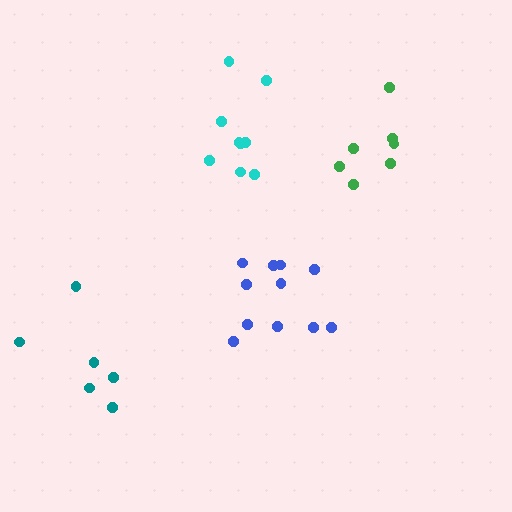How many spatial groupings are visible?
There are 4 spatial groupings.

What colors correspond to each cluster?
The clusters are colored: blue, green, teal, cyan.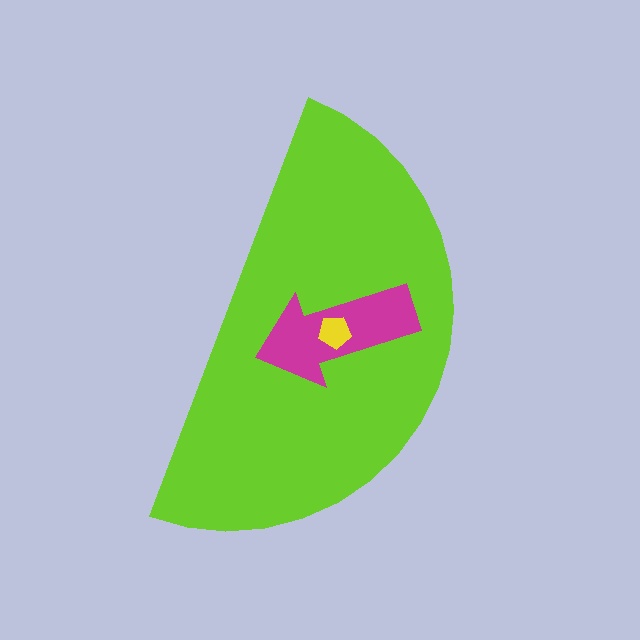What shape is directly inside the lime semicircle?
The magenta arrow.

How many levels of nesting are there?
3.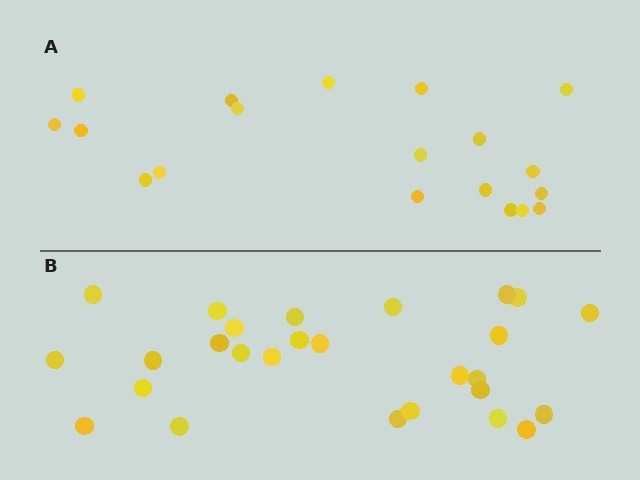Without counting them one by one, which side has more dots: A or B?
Region B (the bottom region) has more dots.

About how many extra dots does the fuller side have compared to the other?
Region B has roughly 8 or so more dots than region A.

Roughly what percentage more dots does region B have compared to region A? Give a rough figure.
About 40% more.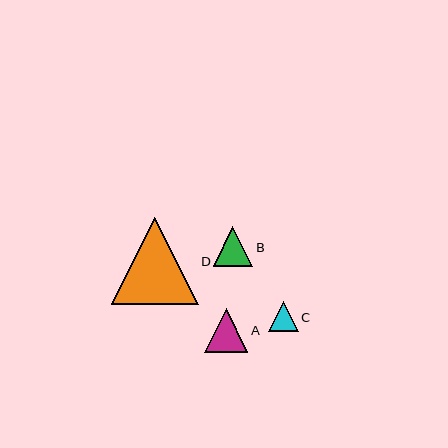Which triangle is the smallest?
Triangle C is the smallest with a size of approximately 29 pixels.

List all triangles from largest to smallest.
From largest to smallest: D, A, B, C.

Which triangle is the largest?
Triangle D is the largest with a size of approximately 87 pixels.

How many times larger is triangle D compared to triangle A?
Triangle D is approximately 2.0 times the size of triangle A.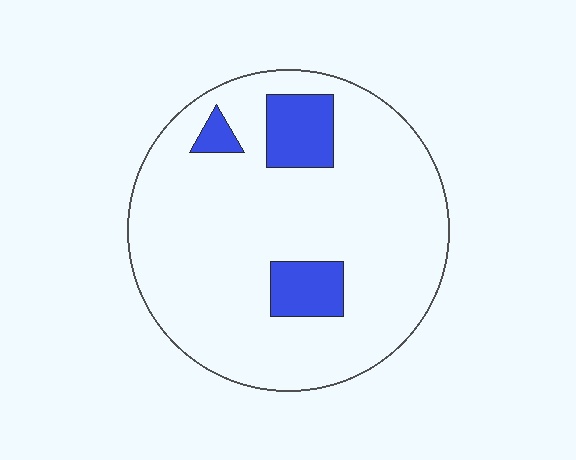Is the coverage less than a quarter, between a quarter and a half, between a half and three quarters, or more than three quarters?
Less than a quarter.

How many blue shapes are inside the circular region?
3.